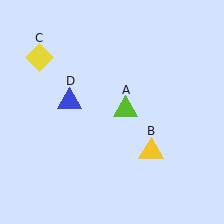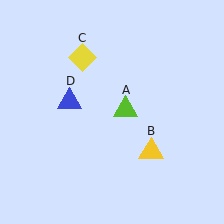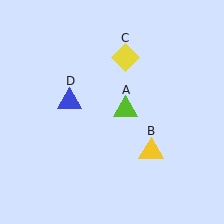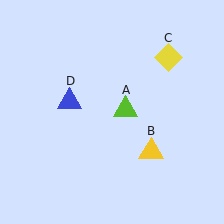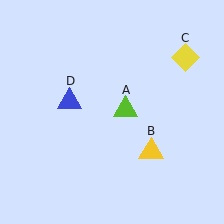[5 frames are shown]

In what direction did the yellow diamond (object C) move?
The yellow diamond (object C) moved right.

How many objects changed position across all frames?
1 object changed position: yellow diamond (object C).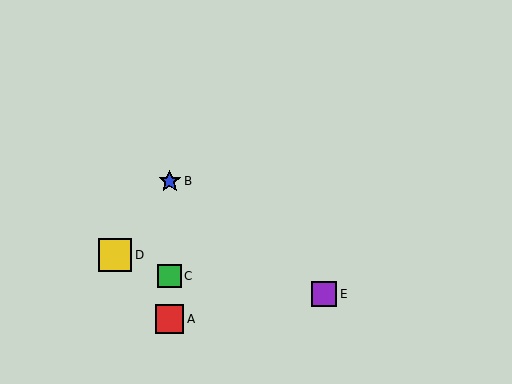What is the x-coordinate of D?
Object D is at x≈115.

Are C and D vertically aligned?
No, C is at x≈170 and D is at x≈115.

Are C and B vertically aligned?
Yes, both are at x≈170.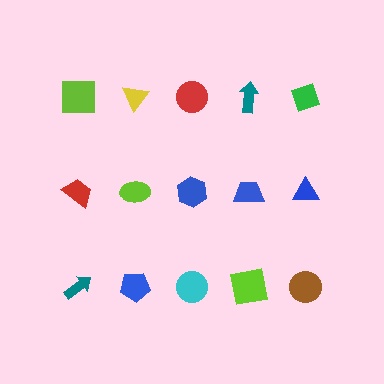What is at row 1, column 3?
A red circle.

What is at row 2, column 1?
A red trapezoid.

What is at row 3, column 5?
A brown circle.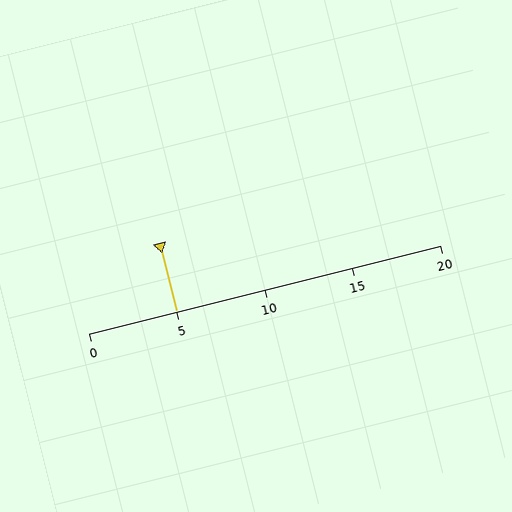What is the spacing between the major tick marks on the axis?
The major ticks are spaced 5 apart.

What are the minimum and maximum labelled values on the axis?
The axis runs from 0 to 20.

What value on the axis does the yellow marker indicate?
The marker indicates approximately 5.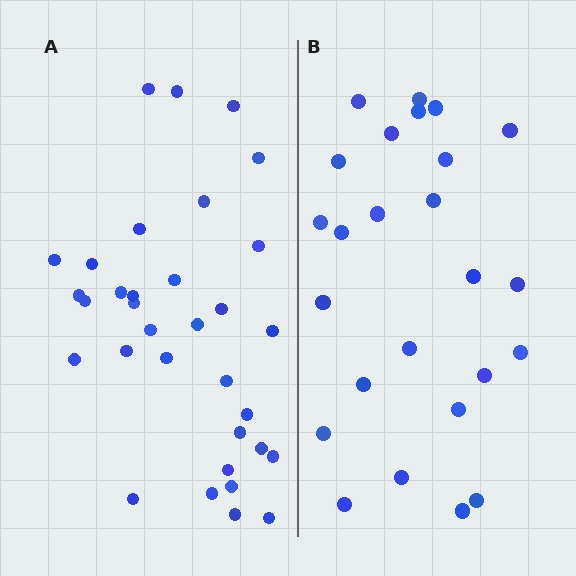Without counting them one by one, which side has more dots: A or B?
Region A (the left region) has more dots.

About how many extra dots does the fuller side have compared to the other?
Region A has roughly 8 or so more dots than region B.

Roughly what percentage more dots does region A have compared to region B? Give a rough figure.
About 30% more.